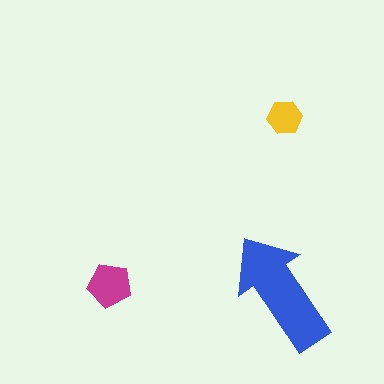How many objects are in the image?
There are 3 objects in the image.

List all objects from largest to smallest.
The blue arrow, the magenta pentagon, the yellow hexagon.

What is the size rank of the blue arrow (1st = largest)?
1st.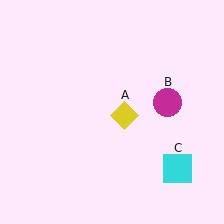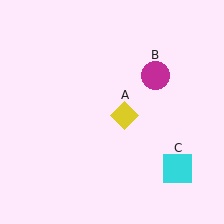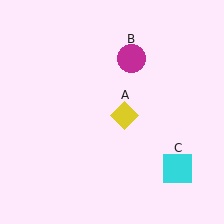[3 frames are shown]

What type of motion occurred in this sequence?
The magenta circle (object B) rotated counterclockwise around the center of the scene.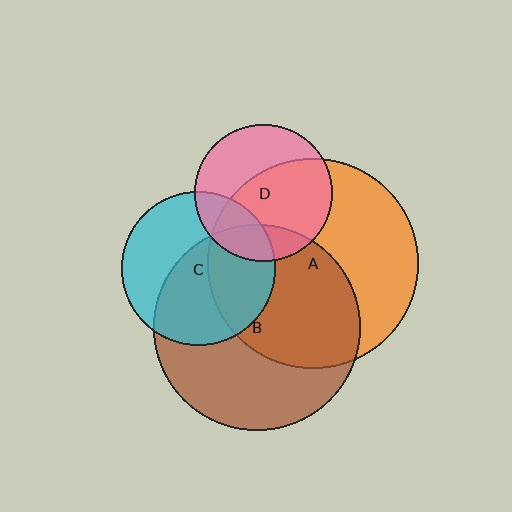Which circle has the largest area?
Circle A (orange).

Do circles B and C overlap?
Yes.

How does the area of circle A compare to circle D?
Approximately 2.3 times.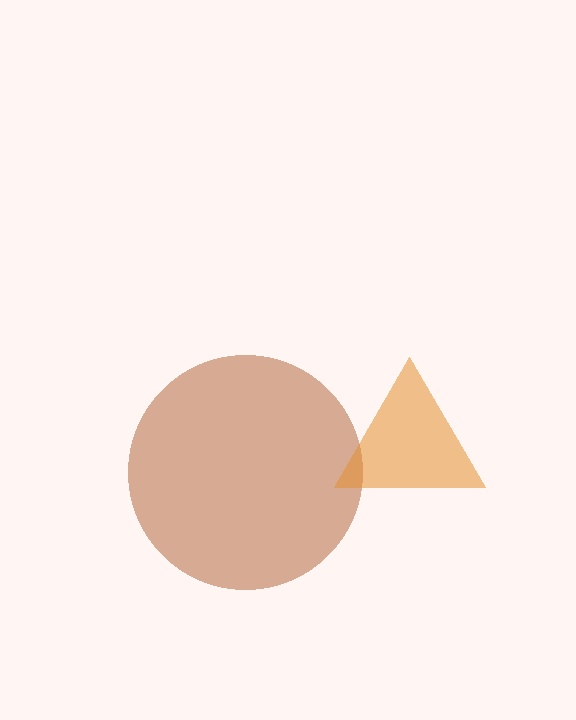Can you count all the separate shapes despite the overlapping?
Yes, there are 2 separate shapes.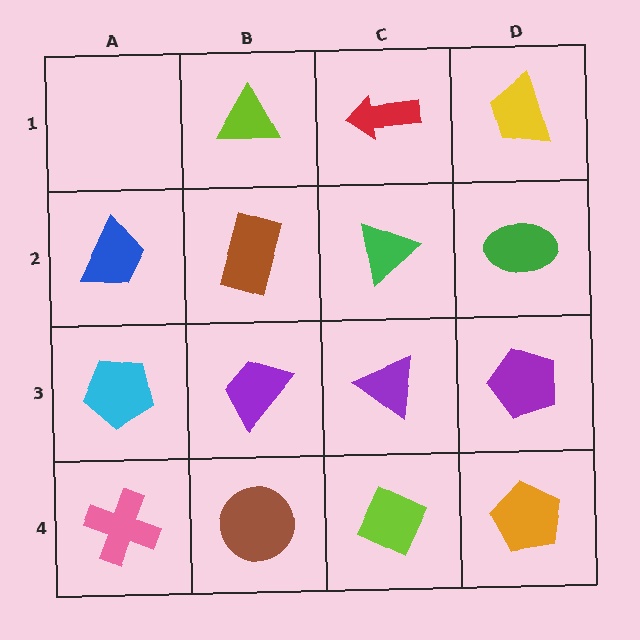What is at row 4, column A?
A pink cross.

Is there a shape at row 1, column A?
No, that cell is empty.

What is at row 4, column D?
An orange pentagon.